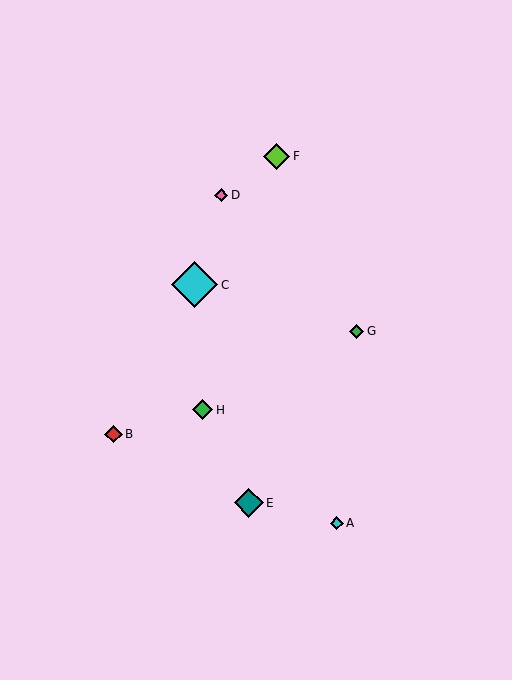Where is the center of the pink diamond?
The center of the pink diamond is at (221, 195).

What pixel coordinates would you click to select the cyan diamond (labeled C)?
Click at (194, 285) to select the cyan diamond C.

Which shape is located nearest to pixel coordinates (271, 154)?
The lime diamond (labeled F) at (277, 156) is nearest to that location.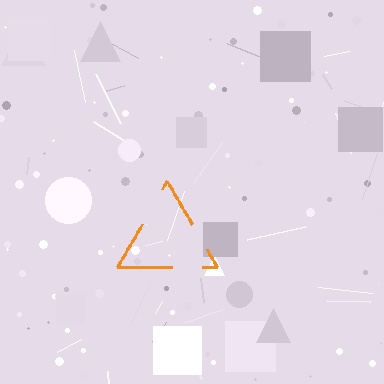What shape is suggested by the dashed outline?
The dashed outline suggests a triangle.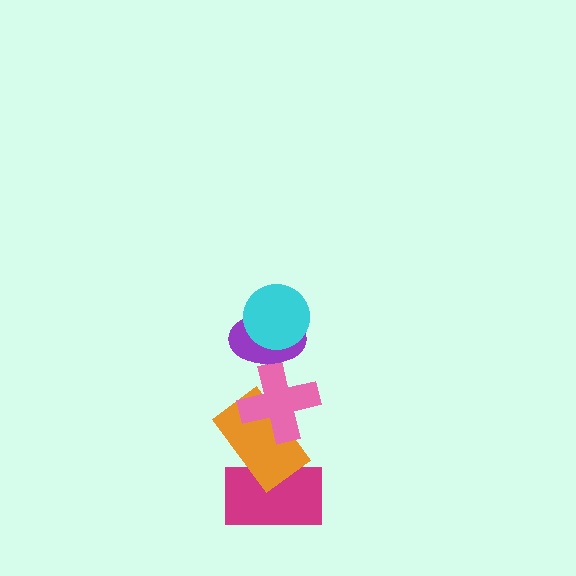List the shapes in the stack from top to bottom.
From top to bottom: the cyan circle, the purple ellipse, the pink cross, the orange rectangle, the magenta rectangle.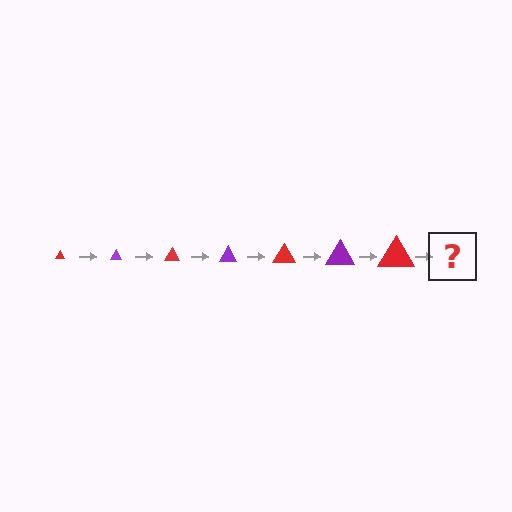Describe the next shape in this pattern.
It should be a purple triangle, larger than the previous one.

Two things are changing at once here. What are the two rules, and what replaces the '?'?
The two rules are that the triangle grows larger each step and the color cycles through red and purple. The '?' should be a purple triangle, larger than the previous one.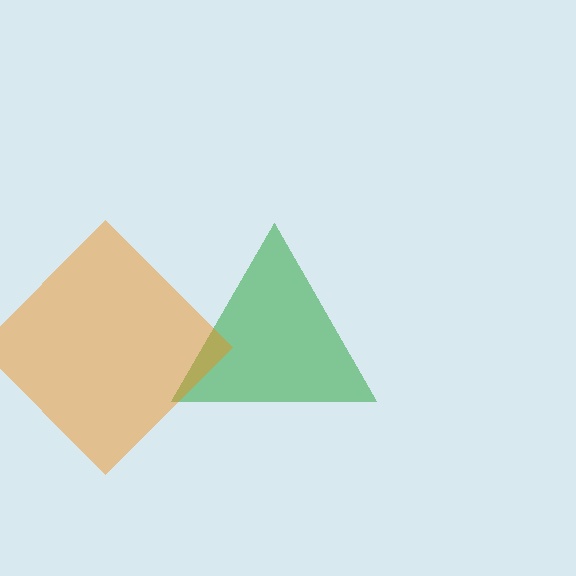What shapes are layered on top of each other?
The layered shapes are: a green triangle, an orange diamond.